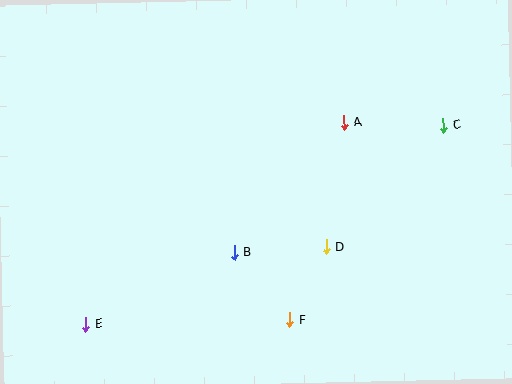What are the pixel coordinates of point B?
Point B is at (235, 253).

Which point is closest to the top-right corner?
Point C is closest to the top-right corner.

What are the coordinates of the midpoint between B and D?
The midpoint between B and D is at (280, 250).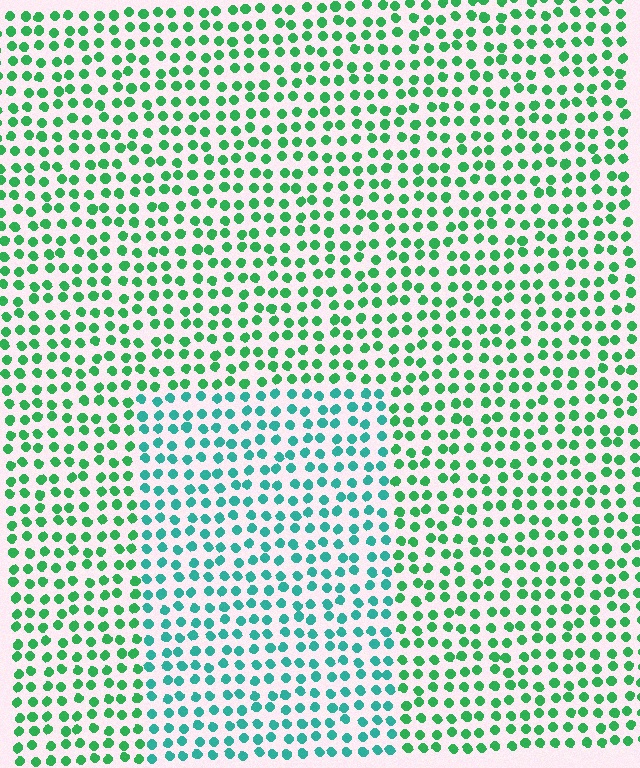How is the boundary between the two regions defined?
The boundary is defined purely by a slight shift in hue (about 35 degrees). Spacing, size, and orientation are identical on both sides.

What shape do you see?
I see a rectangle.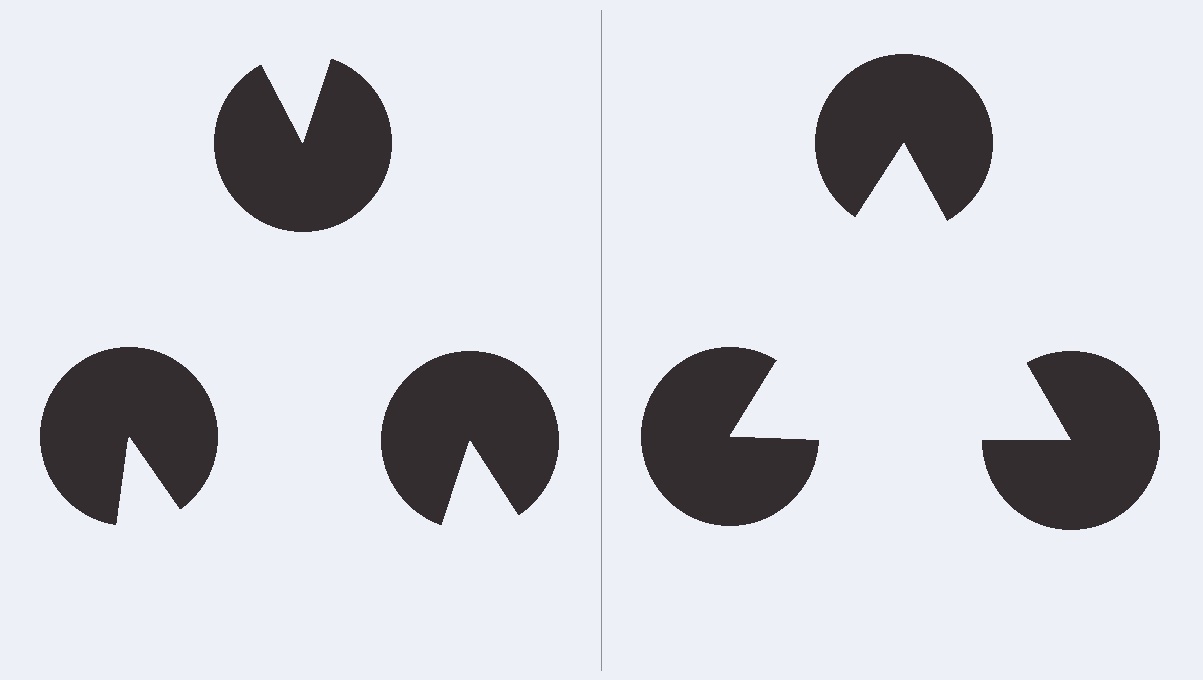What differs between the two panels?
The pac-man discs are positioned identically on both sides; only the wedge orientations differ. On the right they align to a triangle; on the left they are misaligned.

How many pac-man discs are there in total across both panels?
6 — 3 on each side.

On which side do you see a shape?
An illusory triangle appears on the right side. On the left side the wedge cuts are rotated, so no coherent shape forms.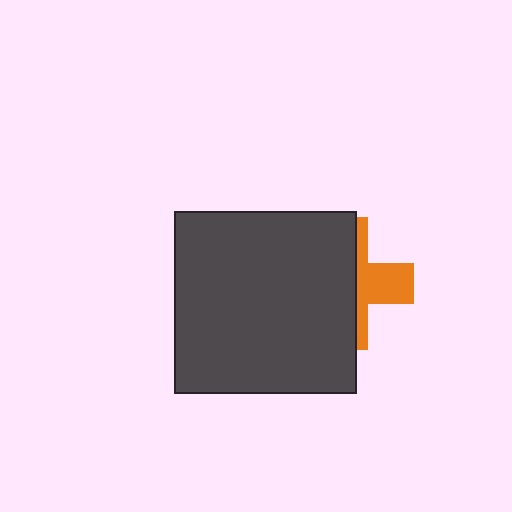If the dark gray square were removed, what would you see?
You would see the complete orange cross.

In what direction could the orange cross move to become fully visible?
The orange cross could move right. That would shift it out from behind the dark gray square entirely.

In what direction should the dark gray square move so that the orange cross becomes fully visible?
The dark gray square should move left. That is the shortest direction to clear the overlap and leave the orange cross fully visible.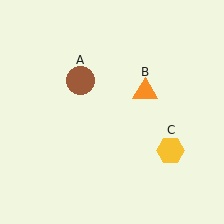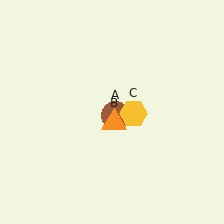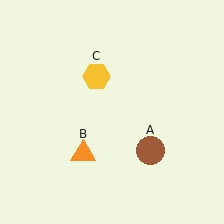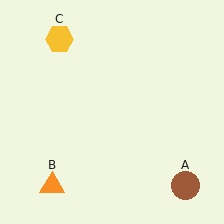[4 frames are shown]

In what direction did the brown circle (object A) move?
The brown circle (object A) moved down and to the right.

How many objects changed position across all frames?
3 objects changed position: brown circle (object A), orange triangle (object B), yellow hexagon (object C).